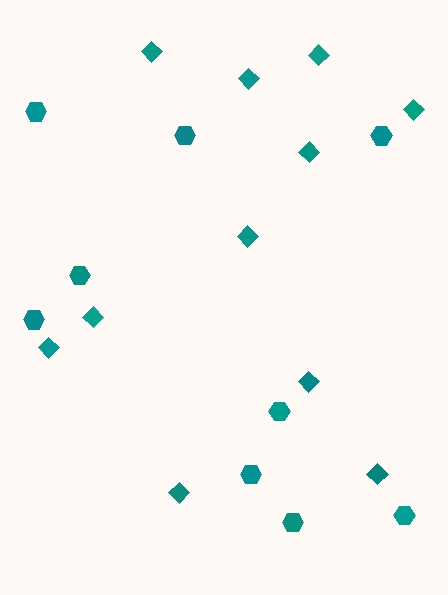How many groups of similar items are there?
There are 2 groups: one group of hexagons (9) and one group of diamonds (11).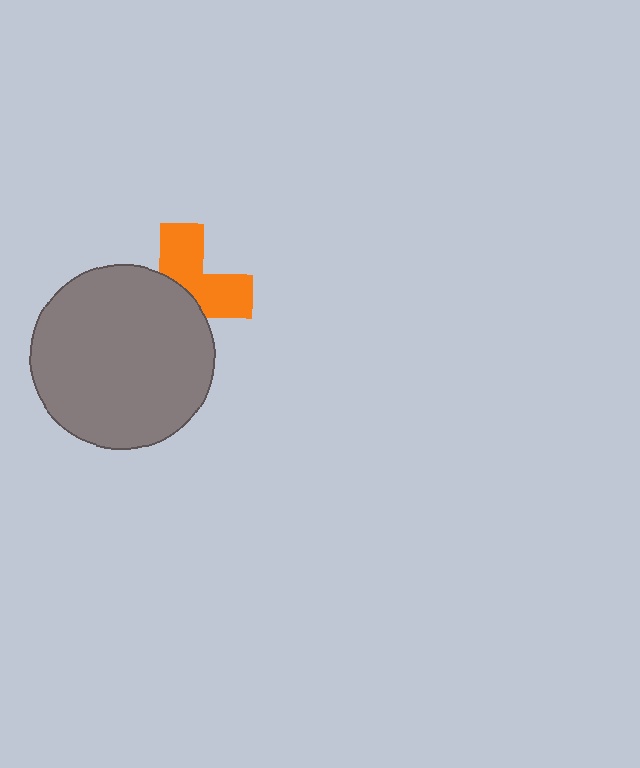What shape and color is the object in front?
The object in front is a gray circle.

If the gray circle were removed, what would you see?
You would see the complete orange cross.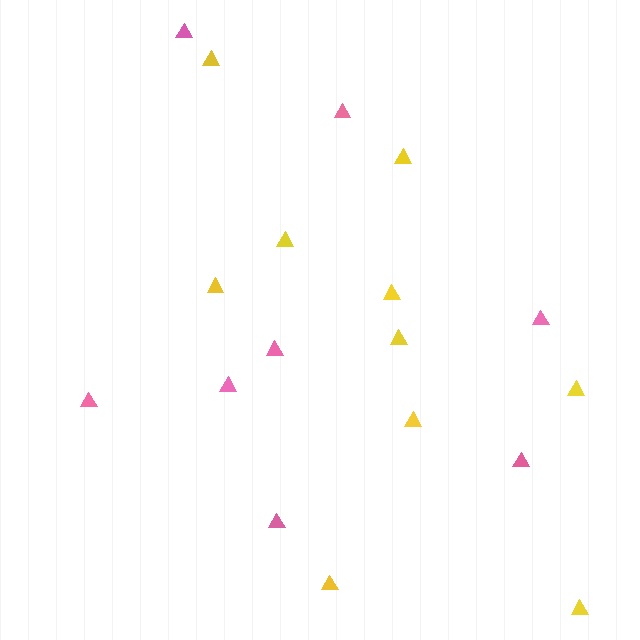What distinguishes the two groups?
There are 2 groups: one group of pink triangles (8) and one group of yellow triangles (10).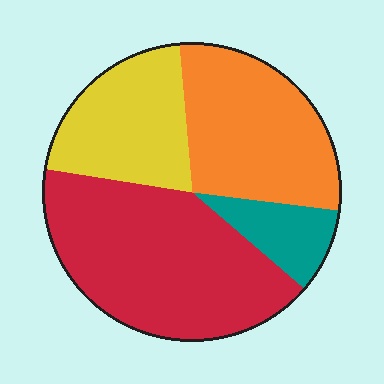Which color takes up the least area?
Teal, at roughly 10%.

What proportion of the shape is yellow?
Yellow covers around 20% of the shape.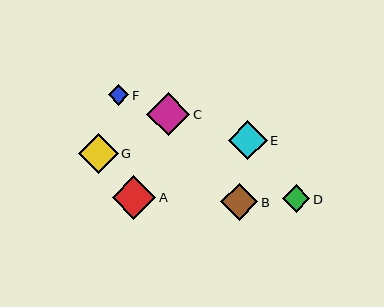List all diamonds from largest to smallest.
From largest to smallest: A, C, G, E, B, D, F.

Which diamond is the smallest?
Diamond F is the smallest with a size of approximately 21 pixels.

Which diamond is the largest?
Diamond A is the largest with a size of approximately 43 pixels.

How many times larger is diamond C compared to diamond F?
Diamond C is approximately 2.1 times the size of diamond F.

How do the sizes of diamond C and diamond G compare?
Diamond C and diamond G are approximately the same size.